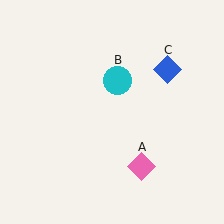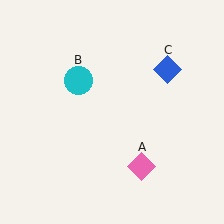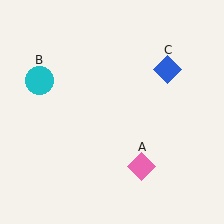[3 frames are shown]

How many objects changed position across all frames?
1 object changed position: cyan circle (object B).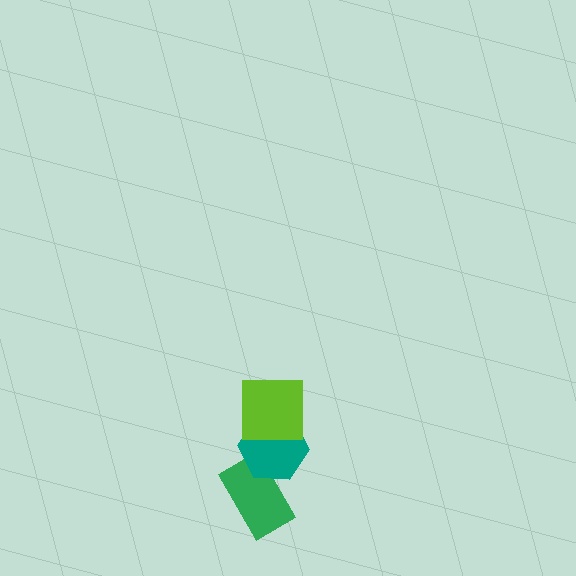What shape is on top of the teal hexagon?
The lime square is on top of the teal hexagon.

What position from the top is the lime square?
The lime square is 1st from the top.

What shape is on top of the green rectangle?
The teal hexagon is on top of the green rectangle.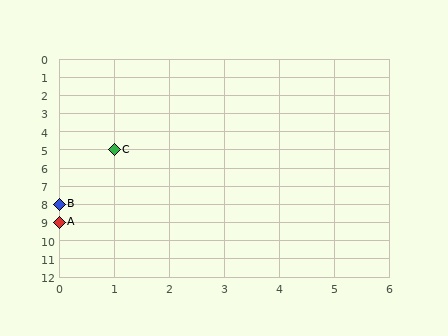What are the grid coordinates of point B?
Point B is at grid coordinates (0, 8).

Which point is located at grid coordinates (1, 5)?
Point C is at (1, 5).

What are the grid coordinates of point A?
Point A is at grid coordinates (0, 9).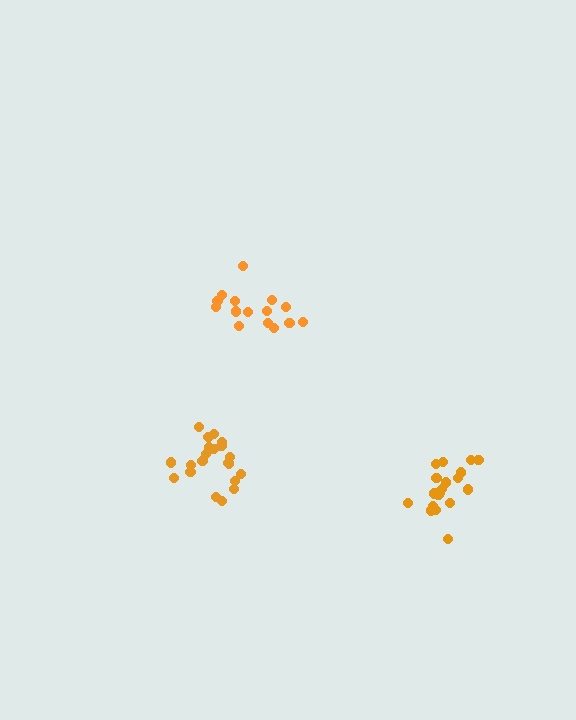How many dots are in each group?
Group 1: 15 dots, Group 2: 21 dots, Group 3: 19 dots (55 total).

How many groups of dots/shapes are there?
There are 3 groups.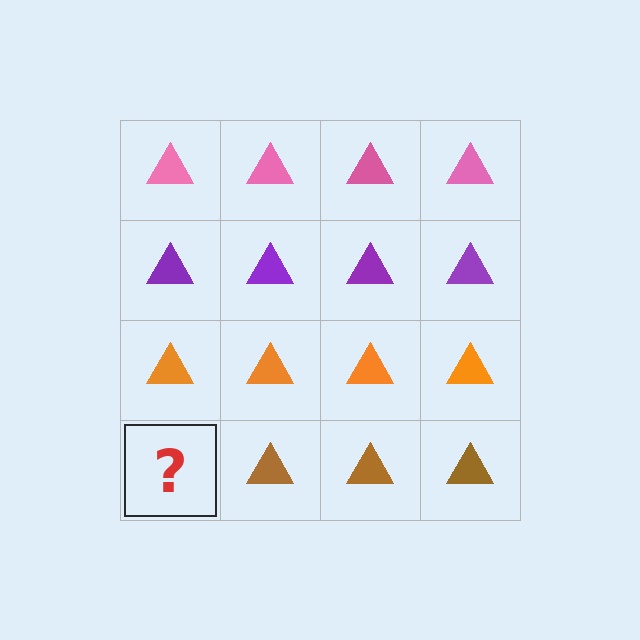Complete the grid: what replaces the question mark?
The question mark should be replaced with a brown triangle.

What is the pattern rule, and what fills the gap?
The rule is that each row has a consistent color. The gap should be filled with a brown triangle.